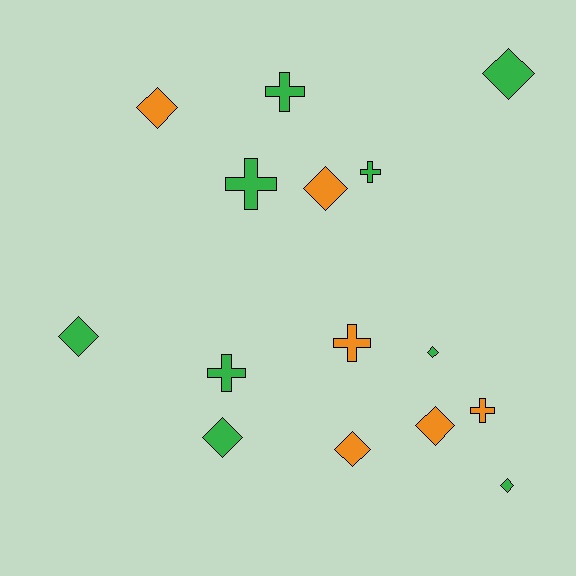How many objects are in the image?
There are 15 objects.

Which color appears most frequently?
Green, with 9 objects.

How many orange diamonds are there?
There are 4 orange diamonds.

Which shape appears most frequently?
Diamond, with 9 objects.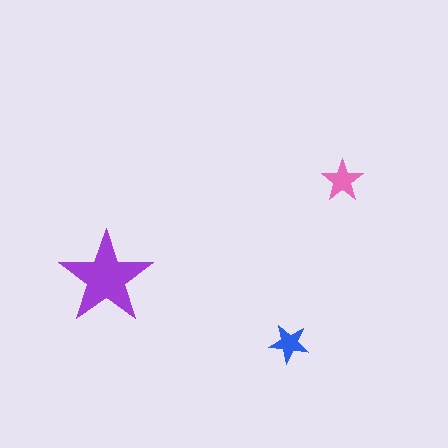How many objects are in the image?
There are 3 objects in the image.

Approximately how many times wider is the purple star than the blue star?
About 2.5 times wider.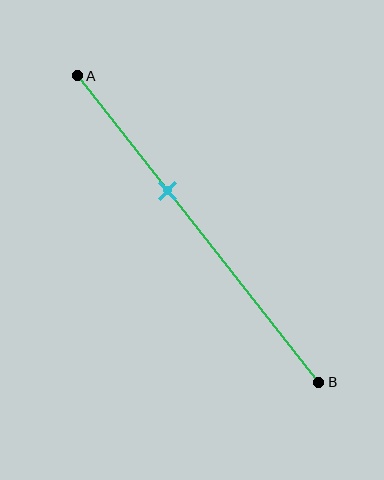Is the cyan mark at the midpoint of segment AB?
No, the mark is at about 35% from A, not at the 50% midpoint.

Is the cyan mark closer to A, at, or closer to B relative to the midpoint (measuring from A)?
The cyan mark is closer to point A than the midpoint of segment AB.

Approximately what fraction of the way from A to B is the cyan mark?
The cyan mark is approximately 35% of the way from A to B.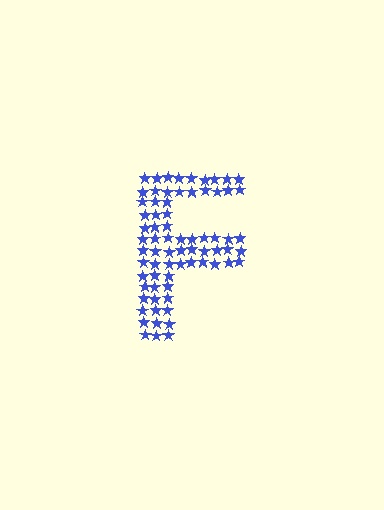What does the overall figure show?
The overall figure shows the letter F.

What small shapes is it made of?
It is made of small stars.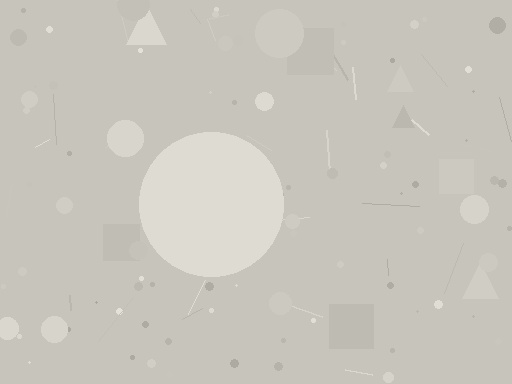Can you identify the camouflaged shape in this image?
The camouflaged shape is a circle.